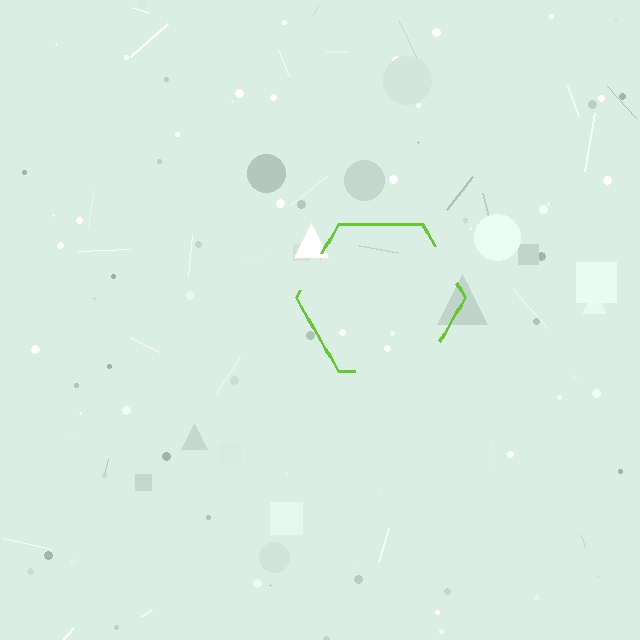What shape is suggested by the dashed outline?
The dashed outline suggests a hexagon.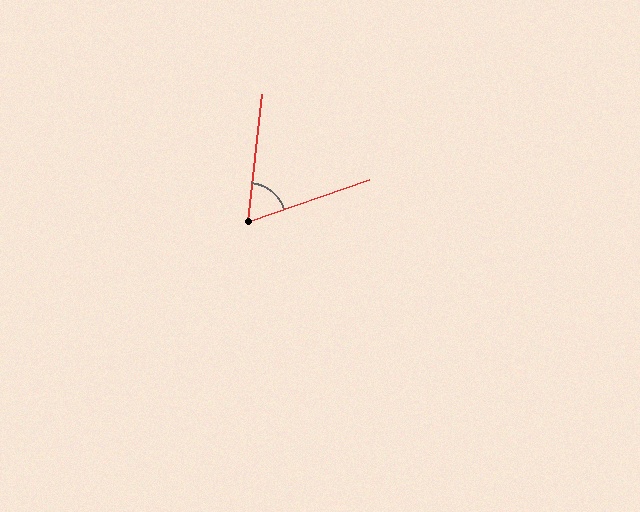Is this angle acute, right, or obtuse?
It is acute.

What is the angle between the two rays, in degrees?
Approximately 65 degrees.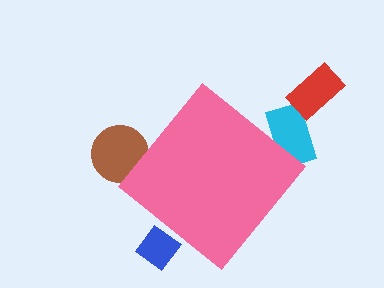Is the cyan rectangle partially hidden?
Yes, the cyan rectangle is partially hidden behind the pink diamond.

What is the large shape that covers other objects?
A pink diamond.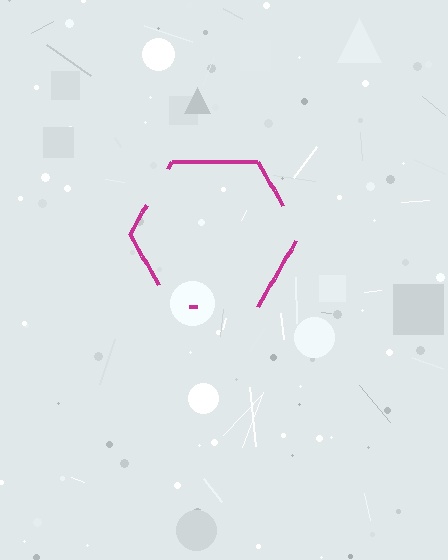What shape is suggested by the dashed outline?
The dashed outline suggests a hexagon.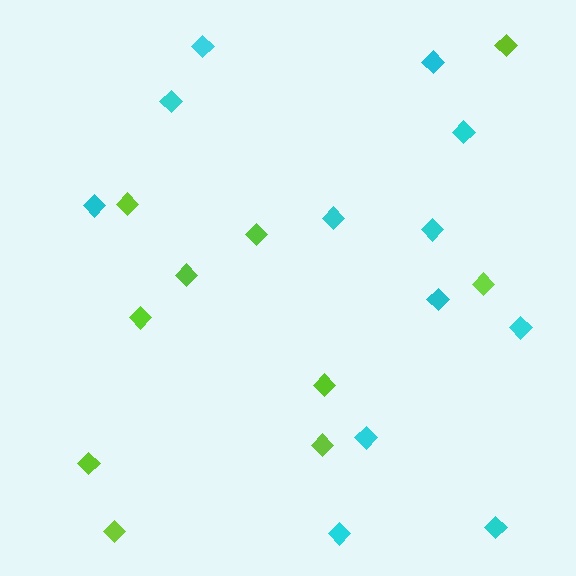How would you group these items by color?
There are 2 groups: one group of lime diamonds (10) and one group of cyan diamonds (12).